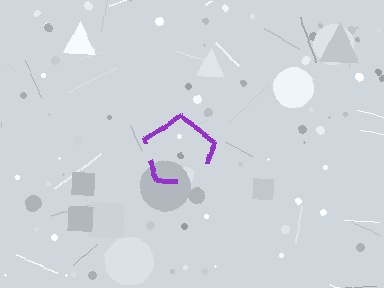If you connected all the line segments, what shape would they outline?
They would outline a pentagon.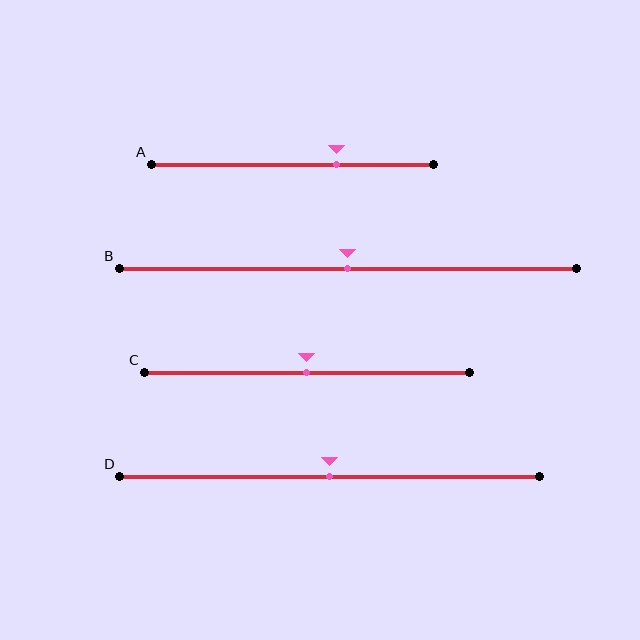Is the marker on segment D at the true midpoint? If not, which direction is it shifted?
Yes, the marker on segment D is at the true midpoint.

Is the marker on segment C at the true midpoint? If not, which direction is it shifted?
Yes, the marker on segment C is at the true midpoint.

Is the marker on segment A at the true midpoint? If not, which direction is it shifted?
No, the marker on segment A is shifted to the right by about 16% of the segment length.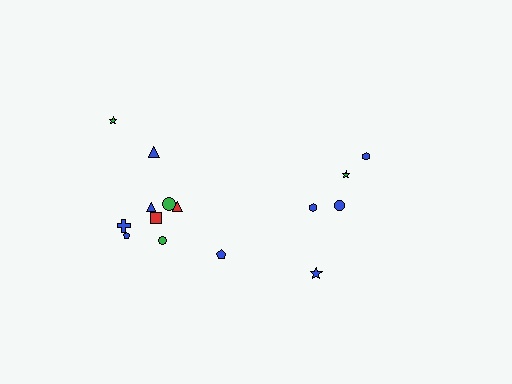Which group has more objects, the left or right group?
The left group.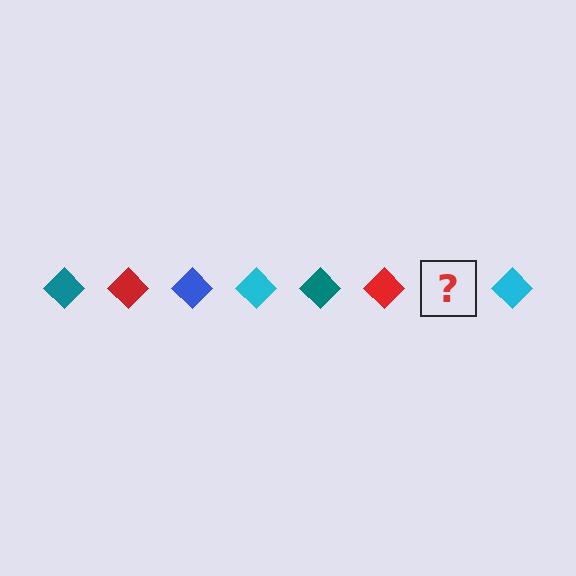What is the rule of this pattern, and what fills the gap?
The rule is that the pattern cycles through teal, red, blue, cyan diamonds. The gap should be filled with a blue diamond.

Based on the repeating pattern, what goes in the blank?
The blank should be a blue diamond.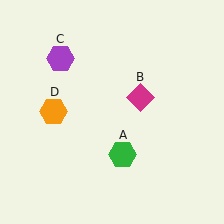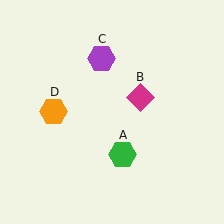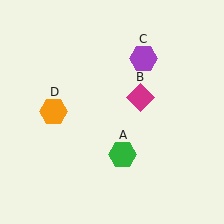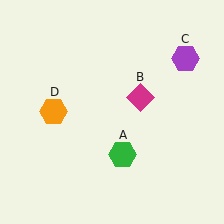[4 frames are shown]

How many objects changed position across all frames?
1 object changed position: purple hexagon (object C).